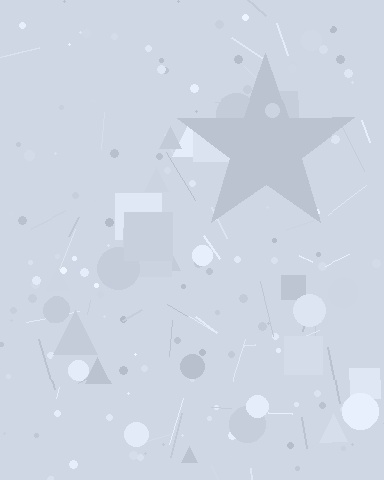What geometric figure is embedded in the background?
A star is embedded in the background.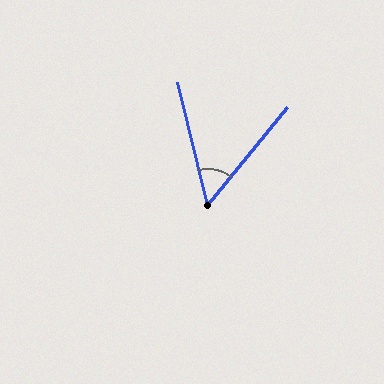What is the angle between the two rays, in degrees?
Approximately 53 degrees.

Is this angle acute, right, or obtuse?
It is acute.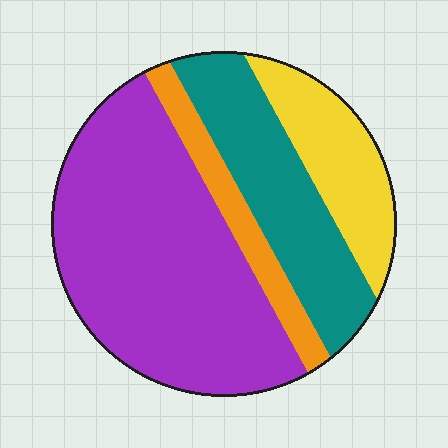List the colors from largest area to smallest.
From largest to smallest: purple, teal, yellow, orange.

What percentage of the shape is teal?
Teal takes up less than a quarter of the shape.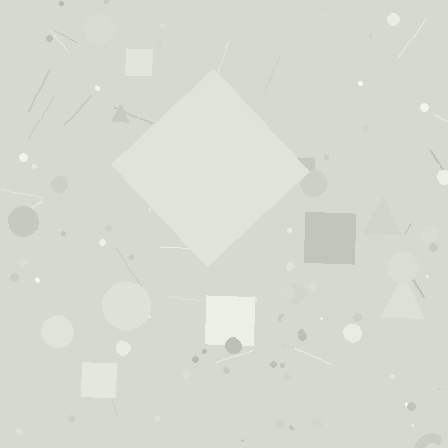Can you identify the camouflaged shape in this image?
The camouflaged shape is a diamond.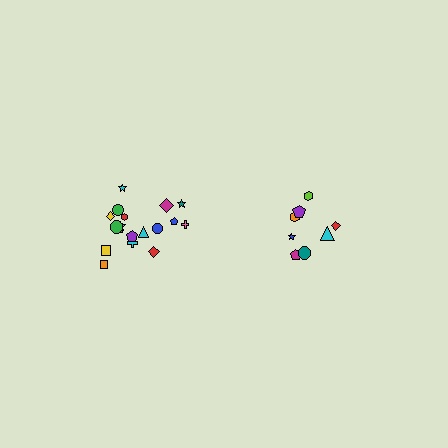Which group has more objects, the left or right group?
The left group.